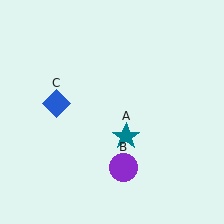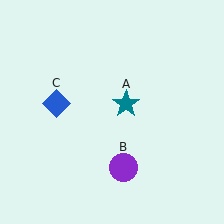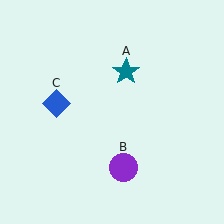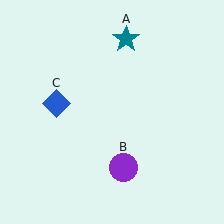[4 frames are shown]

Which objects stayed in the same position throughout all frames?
Purple circle (object B) and blue diamond (object C) remained stationary.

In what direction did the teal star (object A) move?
The teal star (object A) moved up.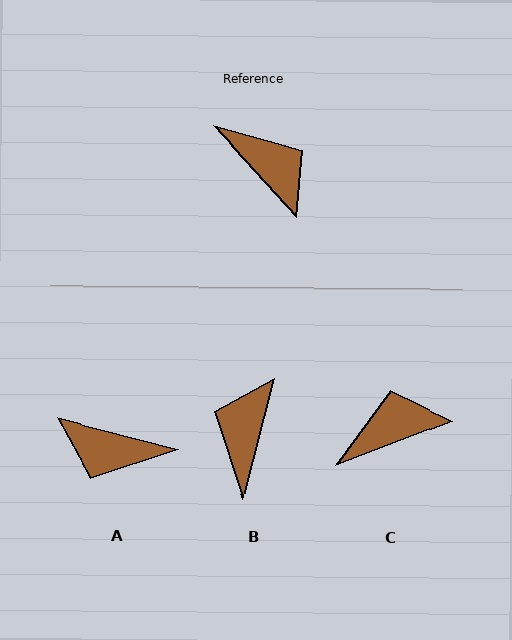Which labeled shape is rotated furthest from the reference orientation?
A, about 146 degrees away.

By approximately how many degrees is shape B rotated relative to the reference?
Approximately 124 degrees counter-clockwise.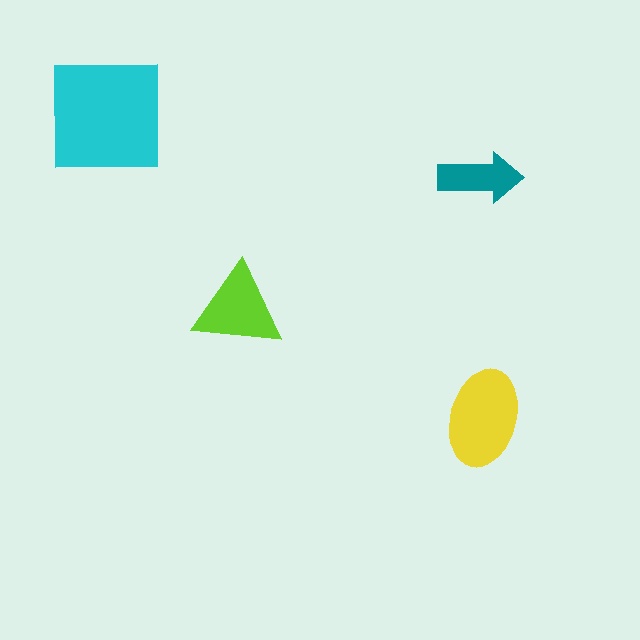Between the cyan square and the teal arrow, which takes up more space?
The cyan square.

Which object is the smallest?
The teal arrow.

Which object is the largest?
The cyan square.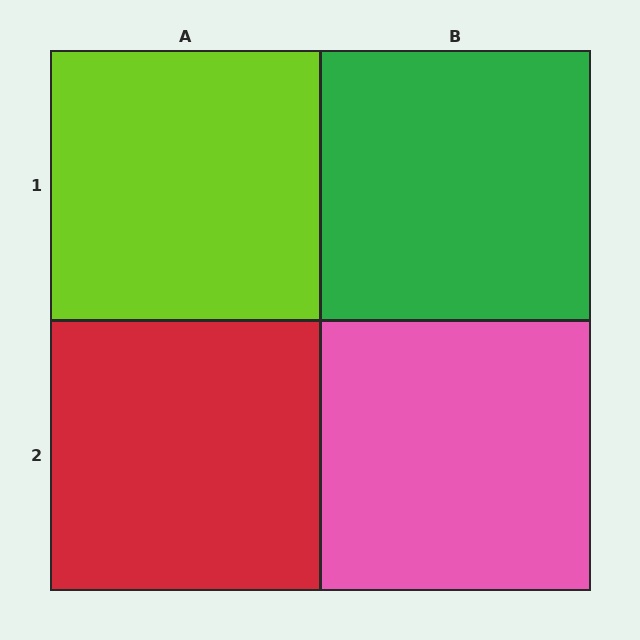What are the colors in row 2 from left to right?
Red, pink.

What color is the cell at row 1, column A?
Lime.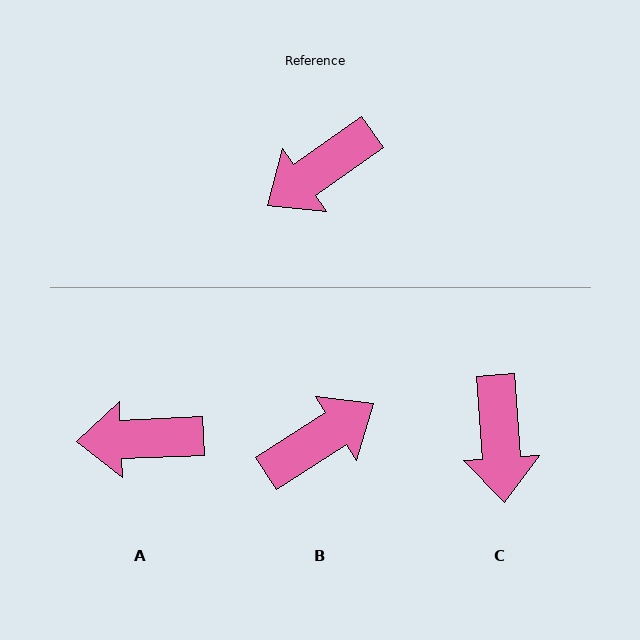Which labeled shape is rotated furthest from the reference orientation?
B, about 178 degrees away.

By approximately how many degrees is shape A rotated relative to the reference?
Approximately 33 degrees clockwise.